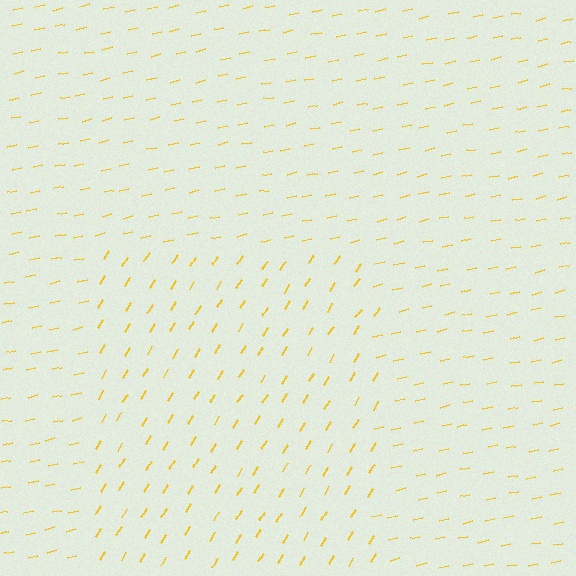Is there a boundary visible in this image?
Yes, there is a texture boundary formed by a change in line orientation.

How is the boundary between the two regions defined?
The boundary is defined purely by a change in line orientation (approximately 45 degrees difference). All lines are the same color and thickness.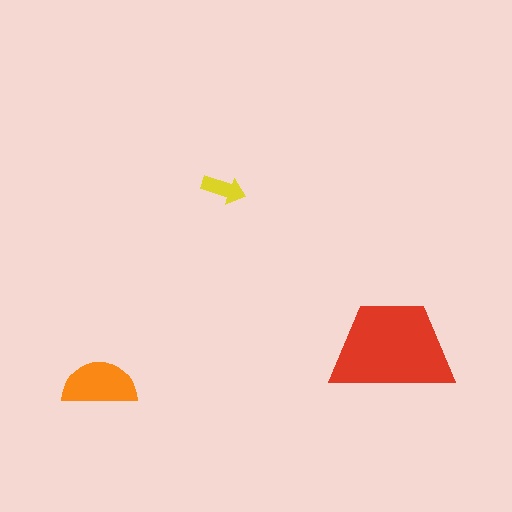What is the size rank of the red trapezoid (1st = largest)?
1st.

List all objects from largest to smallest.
The red trapezoid, the orange semicircle, the yellow arrow.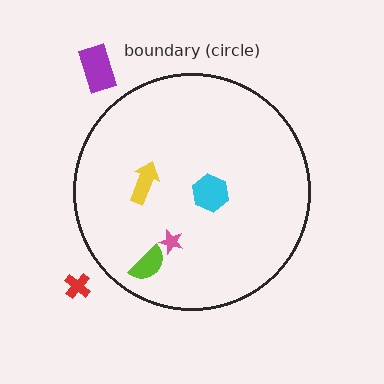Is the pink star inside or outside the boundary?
Inside.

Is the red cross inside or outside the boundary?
Outside.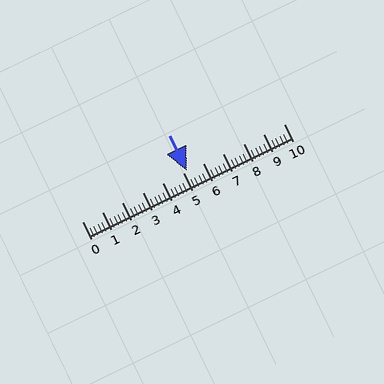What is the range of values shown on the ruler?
The ruler shows values from 0 to 10.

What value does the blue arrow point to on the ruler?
The blue arrow points to approximately 5.2.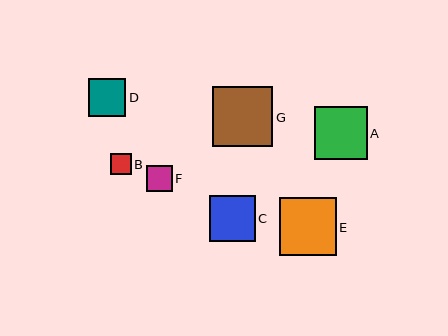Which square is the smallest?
Square B is the smallest with a size of approximately 21 pixels.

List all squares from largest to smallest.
From largest to smallest: G, E, A, C, D, F, B.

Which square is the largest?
Square G is the largest with a size of approximately 60 pixels.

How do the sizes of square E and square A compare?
Square E and square A are approximately the same size.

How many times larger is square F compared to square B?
Square F is approximately 1.2 times the size of square B.